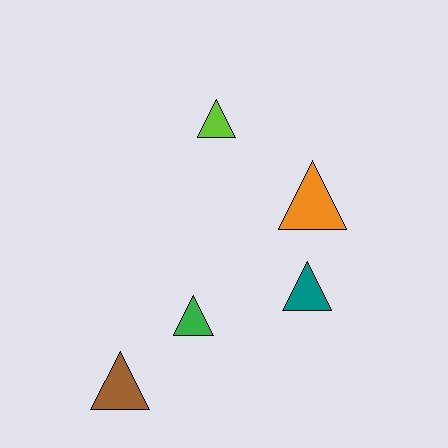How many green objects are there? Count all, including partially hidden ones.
There is 1 green object.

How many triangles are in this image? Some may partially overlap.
There are 5 triangles.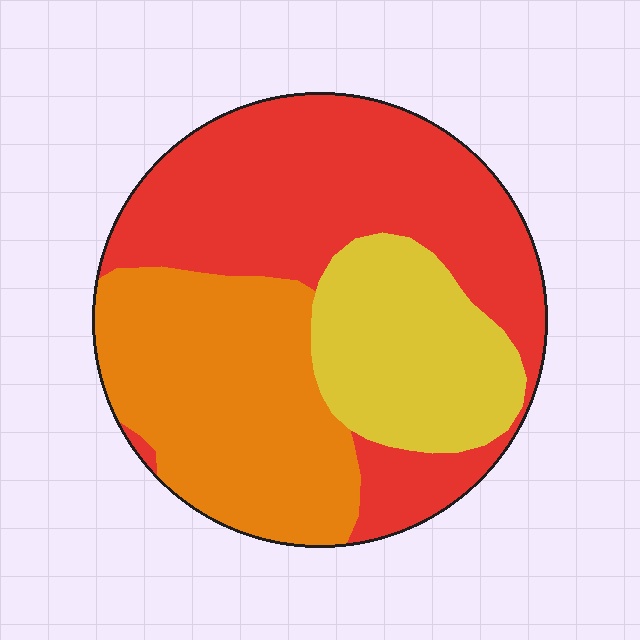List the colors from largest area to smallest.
From largest to smallest: red, orange, yellow.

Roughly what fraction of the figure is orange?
Orange covers about 35% of the figure.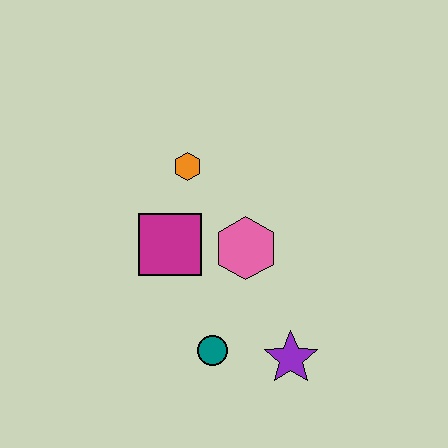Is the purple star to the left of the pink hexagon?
No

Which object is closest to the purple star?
The teal circle is closest to the purple star.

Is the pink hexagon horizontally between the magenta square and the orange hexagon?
No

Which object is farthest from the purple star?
The orange hexagon is farthest from the purple star.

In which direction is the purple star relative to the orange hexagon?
The purple star is below the orange hexagon.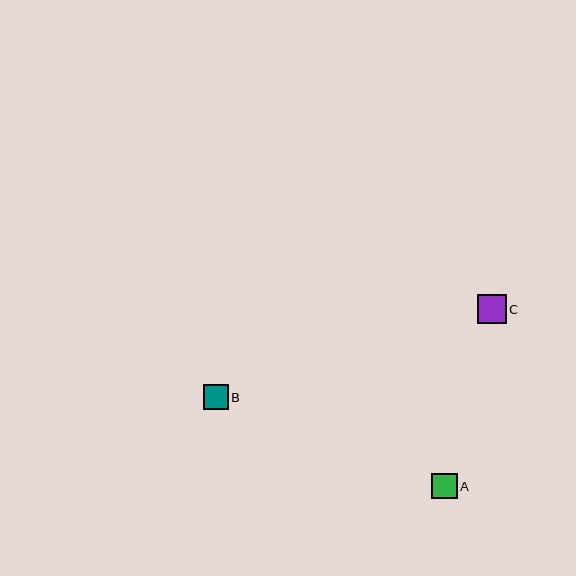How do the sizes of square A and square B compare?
Square A and square B are approximately the same size.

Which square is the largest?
Square C is the largest with a size of approximately 29 pixels.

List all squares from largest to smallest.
From largest to smallest: C, A, B.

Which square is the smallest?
Square B is the smallest with a size of approximately 25 pixels.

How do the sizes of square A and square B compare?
Square A and square B are approximately the same size.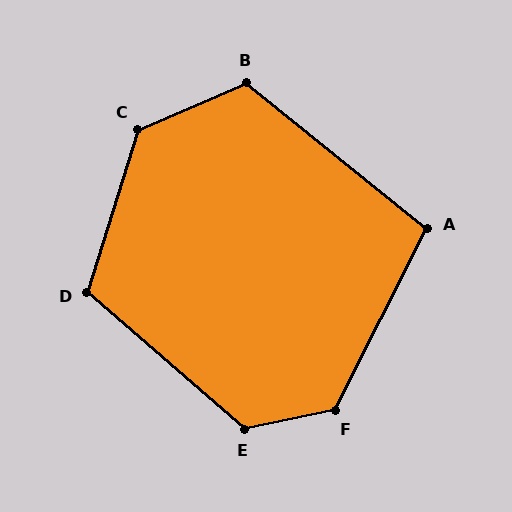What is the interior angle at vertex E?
Approximately 127 degrees (obtuse).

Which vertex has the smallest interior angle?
A, at approximately 102 degrees.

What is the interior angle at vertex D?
Approximately 114 degrees (obtuse).